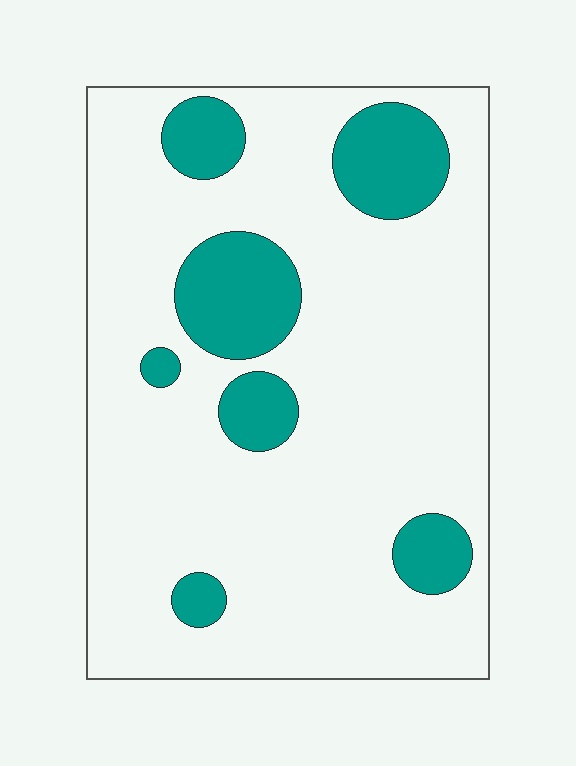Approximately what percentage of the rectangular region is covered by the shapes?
Approximately 20%.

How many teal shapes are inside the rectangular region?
7.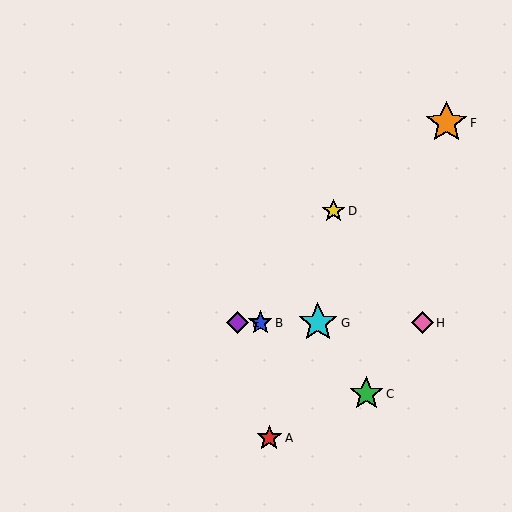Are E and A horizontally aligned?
No, E is at y≈323 and A is at y≈438.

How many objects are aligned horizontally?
4 objects (B, E, G, H) are aligned horizontally.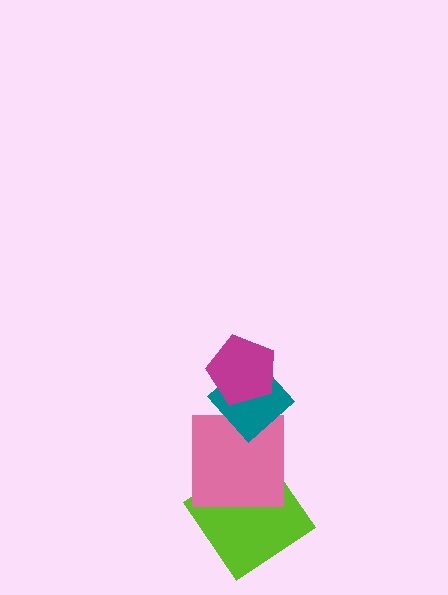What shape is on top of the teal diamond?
The magenta pentagon is on top of the teal diamond.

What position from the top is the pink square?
The pink square is 3rd from the top.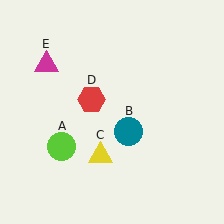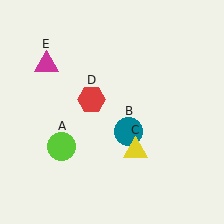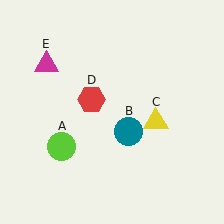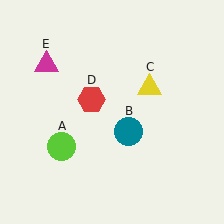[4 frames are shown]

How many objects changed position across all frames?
1 object changed position: yellow triangle (object C).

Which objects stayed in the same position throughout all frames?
Lime circle (object A) and teal circle (object B) and red hexagon (object D) and magenta triangle (object E) remained stationary.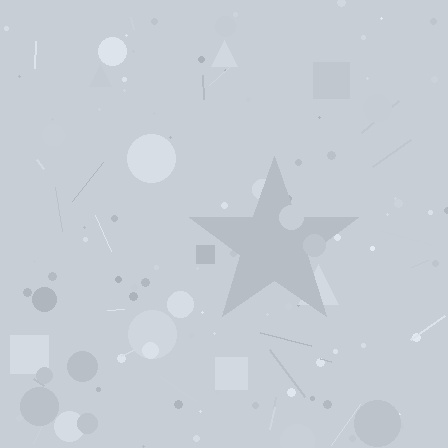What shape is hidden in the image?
A star is hidden in the image.